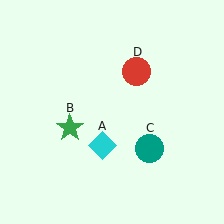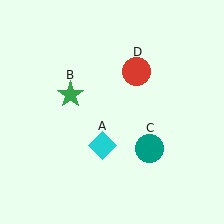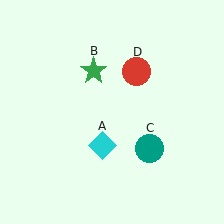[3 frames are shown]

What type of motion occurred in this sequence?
The green star (object B) rotated clockwise around the center of the scene.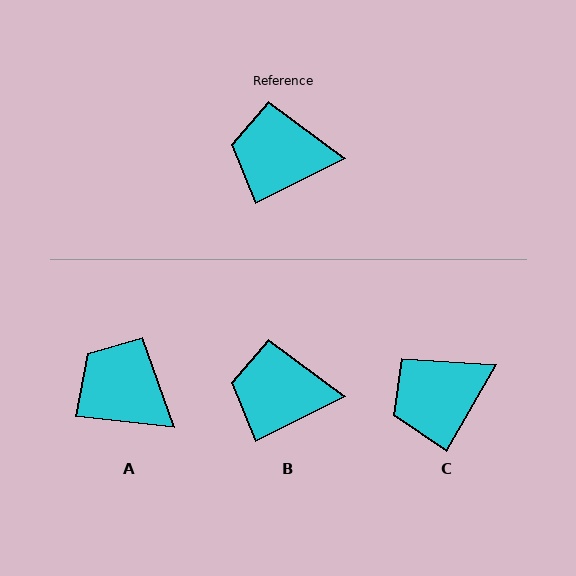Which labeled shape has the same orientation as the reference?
B.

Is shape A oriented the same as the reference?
No, it is off by about 33 degrees.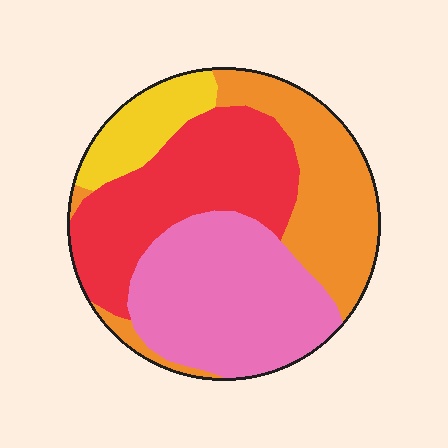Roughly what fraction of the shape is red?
Red covers 30% of the shape.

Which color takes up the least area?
Yellow, at roughly 10%.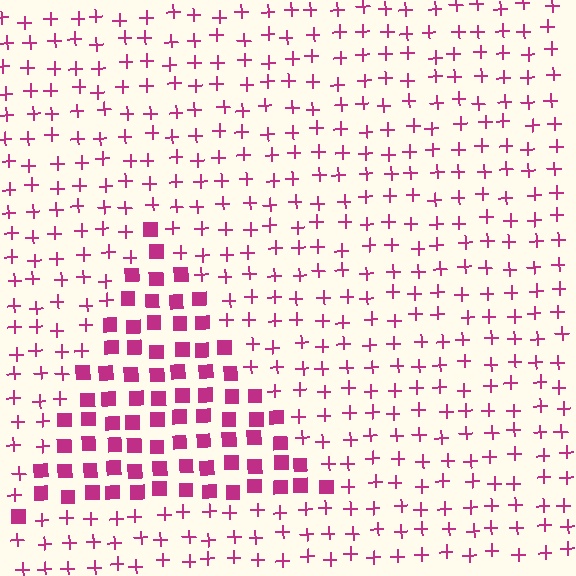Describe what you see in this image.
The image is filled with small magenta elements arranged in a uniform grid. A triangle-shaped region contains squares, while the surrounding area contains plus signs. The boundary is defined purely by the change in element shape.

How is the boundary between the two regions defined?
The boundary is defined by a change in element shape: squares inside vs. plus signs outside. All elements share the same color and spacing.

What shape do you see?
I see a triangle.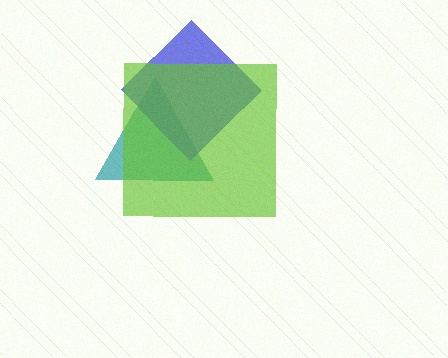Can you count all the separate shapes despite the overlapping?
Yes, there are 3 separate shapes.